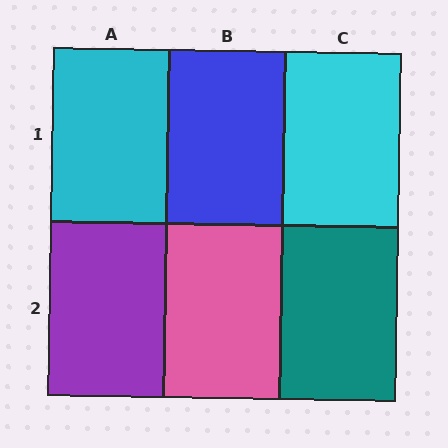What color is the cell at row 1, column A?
Cyan.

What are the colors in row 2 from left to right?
Purple, pink, teal.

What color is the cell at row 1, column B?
Blue.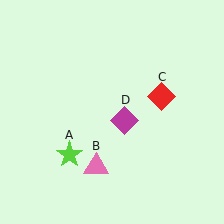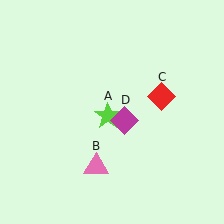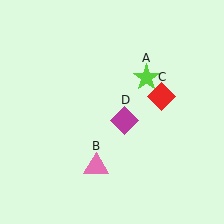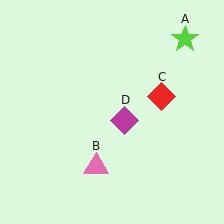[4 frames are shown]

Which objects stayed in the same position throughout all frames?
Pink triangle (object B) and red diamond (object C) and magenta diamond (object D) remained stationary.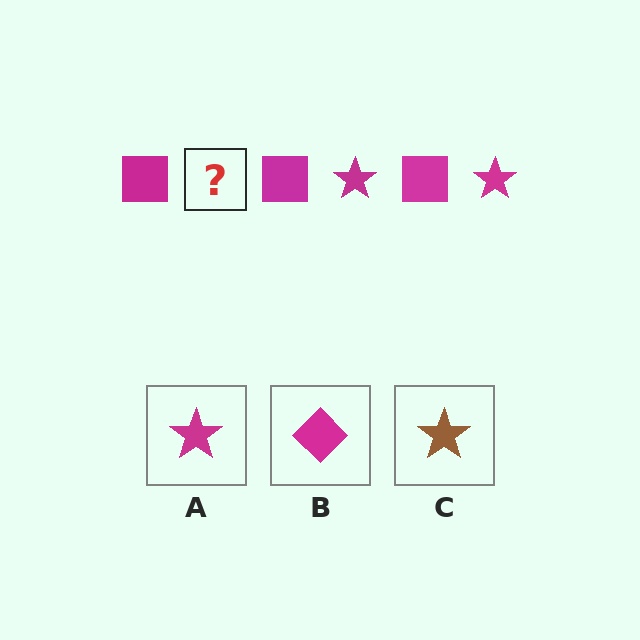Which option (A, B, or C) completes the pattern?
A.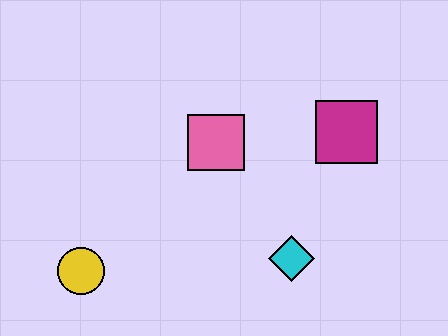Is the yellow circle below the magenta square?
Yes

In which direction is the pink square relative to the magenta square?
The pink square is to the left of the magenta square.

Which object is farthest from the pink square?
The yellow circle is farthest from the pink square.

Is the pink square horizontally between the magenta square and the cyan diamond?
No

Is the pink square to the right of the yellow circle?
Yes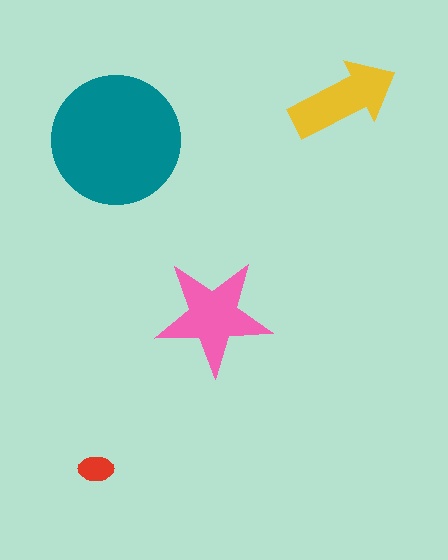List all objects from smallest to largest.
The red ellipse, the yellow arrow, the pink star, the teal circle.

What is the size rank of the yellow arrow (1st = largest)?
3rd.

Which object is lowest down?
The red ellipse is bottommost.